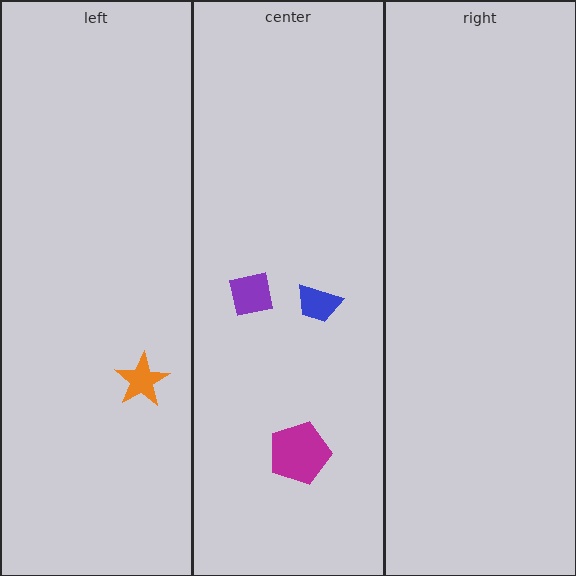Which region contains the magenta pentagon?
The center region.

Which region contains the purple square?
The center region.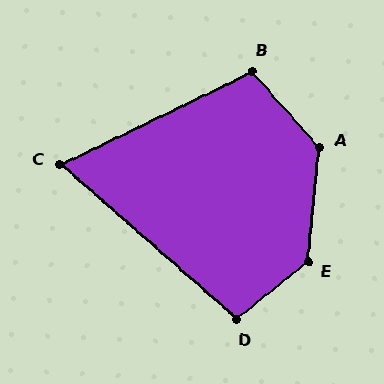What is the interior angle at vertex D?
Approximately 100 degrees (obtuse).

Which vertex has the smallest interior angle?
C, at approximately 67 degrees.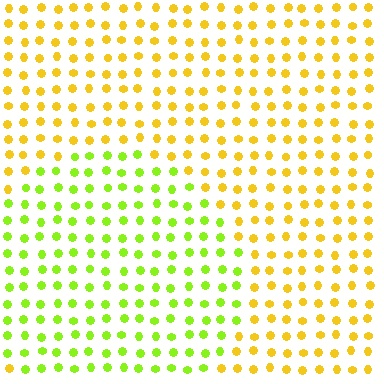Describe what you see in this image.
The image is filled with small yellow elements in a uniform arrangement. A circle-shaped region is visible where the elements are tinted to a slightly different hue, forming a subtle color boundary.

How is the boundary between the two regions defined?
The boundary is defined purely by a slight shift in hue (about 42 degrees). Spacing, size, and orientation are identical on both sides.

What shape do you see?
I see a circle.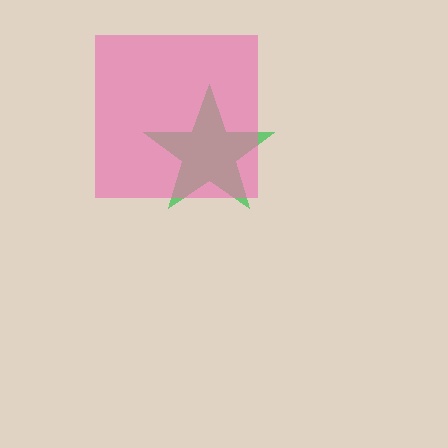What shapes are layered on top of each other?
The layered shapes are: a green star, a pink square.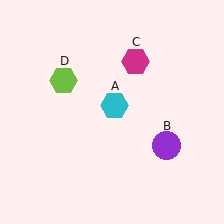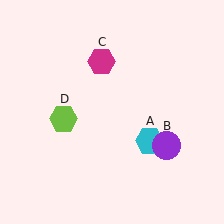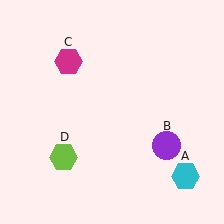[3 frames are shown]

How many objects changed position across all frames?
3 objects changed position: cyan hexagon (object A), magenta hexagon (object C), lime hexagon (object D).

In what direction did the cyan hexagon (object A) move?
The cyan hexagon (object A) moved down and to the right.